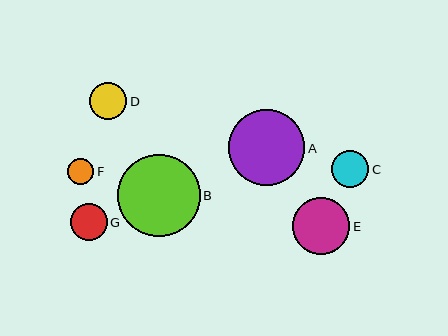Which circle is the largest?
Circle B is the largest with a size of approximately 82 pixels.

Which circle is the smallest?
Circle F is the smallest with a size of approximately 26 pixels.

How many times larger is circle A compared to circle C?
Circle A is approximately 2.1 times the size of circle C.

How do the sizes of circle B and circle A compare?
Circle B and circle A are approximately the same size.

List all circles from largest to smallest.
From largest to smallest: B, A, E, D, C, G, F.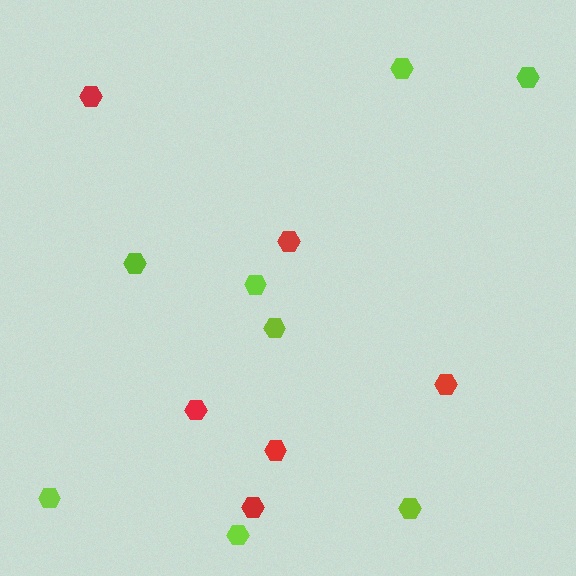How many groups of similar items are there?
There are 2 groups: one group of red hexagons (6) and one group of lime hexagons (8).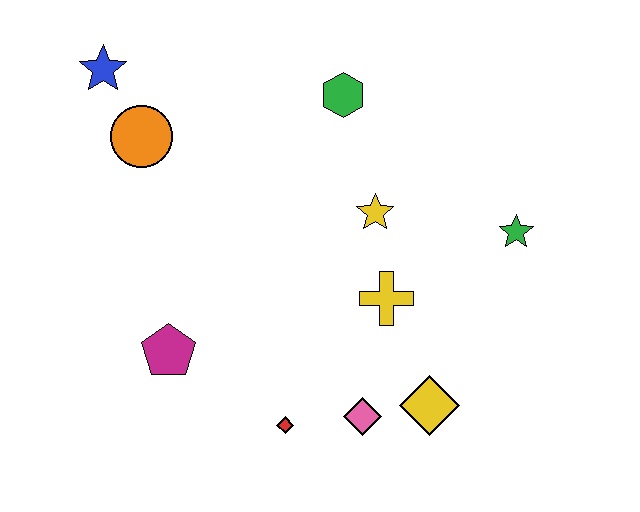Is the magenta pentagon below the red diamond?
No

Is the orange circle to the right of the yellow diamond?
No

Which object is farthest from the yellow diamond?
The blue star is farthest from the yellow diamond.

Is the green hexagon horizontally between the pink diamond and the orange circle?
Yes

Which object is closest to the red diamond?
The pink diamond is closest to the red diamond.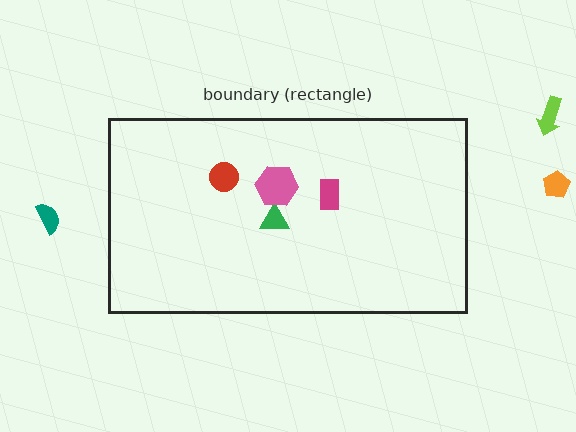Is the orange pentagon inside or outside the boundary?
Outside.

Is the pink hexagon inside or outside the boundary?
Inside.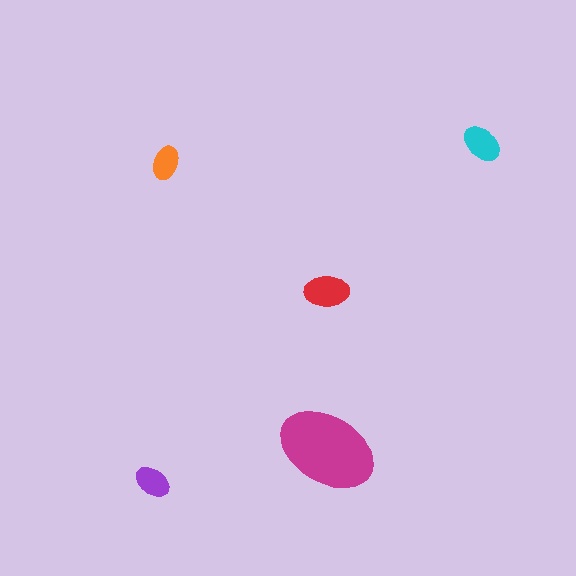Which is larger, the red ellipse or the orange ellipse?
The red one.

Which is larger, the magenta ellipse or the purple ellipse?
The magenta one.